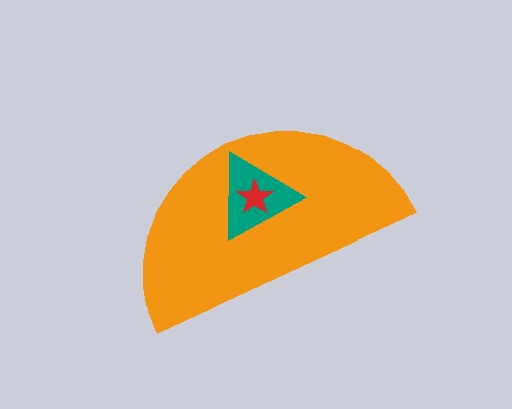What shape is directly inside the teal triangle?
The red star.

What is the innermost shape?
The red star.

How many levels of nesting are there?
3.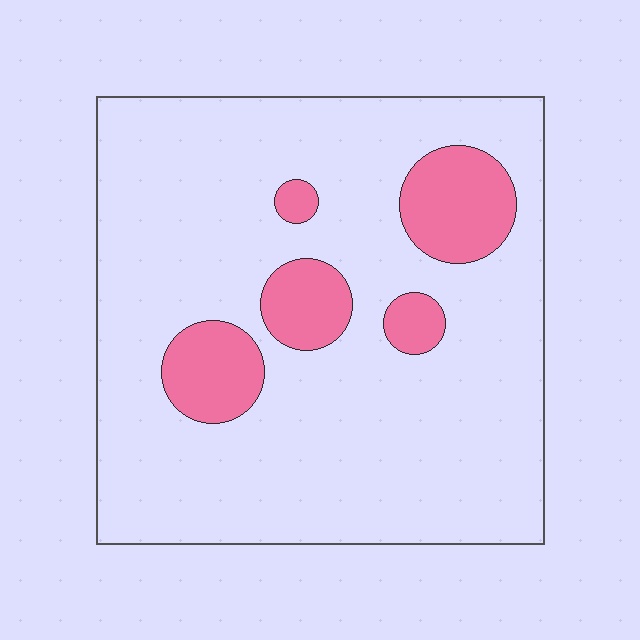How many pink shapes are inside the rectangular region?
5.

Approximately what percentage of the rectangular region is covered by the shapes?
Approximately 15%.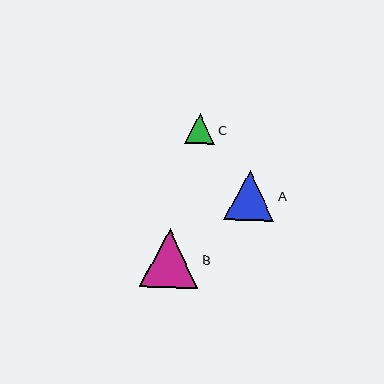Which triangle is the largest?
Triangle B is the largest with a size of approximately 59 pixels.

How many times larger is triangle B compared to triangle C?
Triangle B is approximately 1.9 times the size of triangle C.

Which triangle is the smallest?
Triangle C is the smallest with a size of approximately 30 pixels.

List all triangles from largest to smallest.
From largest to smallest: B, A, C.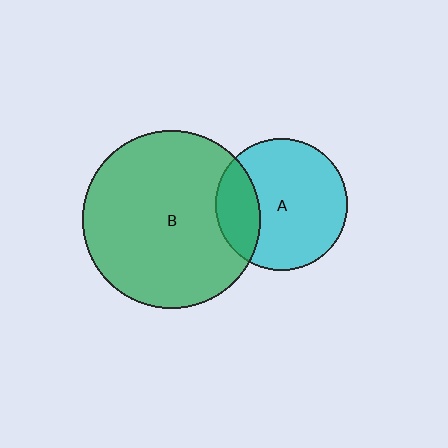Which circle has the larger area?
Circle B (green).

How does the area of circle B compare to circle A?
Approximately 1.8 times.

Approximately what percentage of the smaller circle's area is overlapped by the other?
Approximately 25%.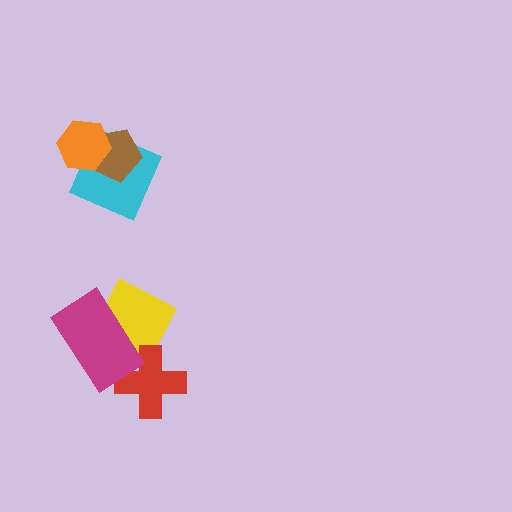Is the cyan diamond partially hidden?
Yes, it is partially covered by another shape.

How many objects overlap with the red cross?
2 objects overlap with the red cross.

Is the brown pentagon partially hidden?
Yes, it is partially covered by another shape.